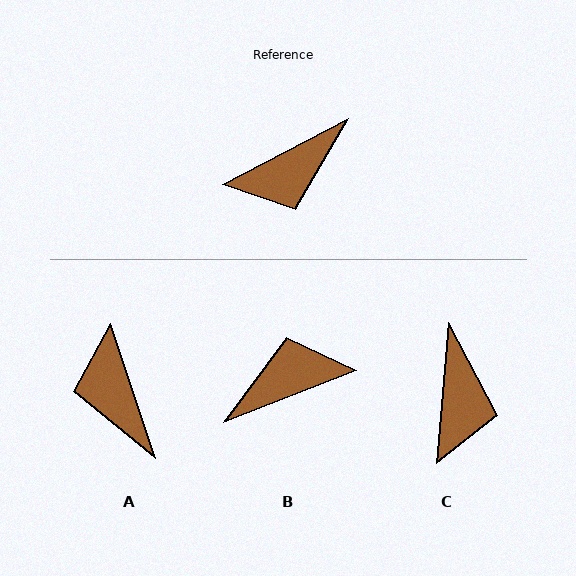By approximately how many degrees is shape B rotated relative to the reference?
Approximately 174 degrees counter-clockwise.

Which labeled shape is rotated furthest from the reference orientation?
B, about 174 degrees away.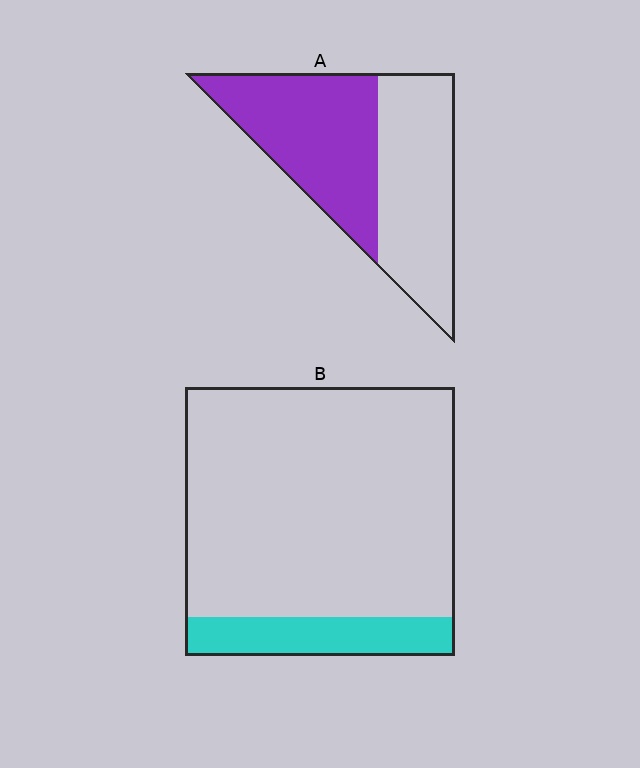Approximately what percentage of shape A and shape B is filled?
A is approximately 50% and B is approximately 15%.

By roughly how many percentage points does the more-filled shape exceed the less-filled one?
By roughly 35 percentage points (A over B).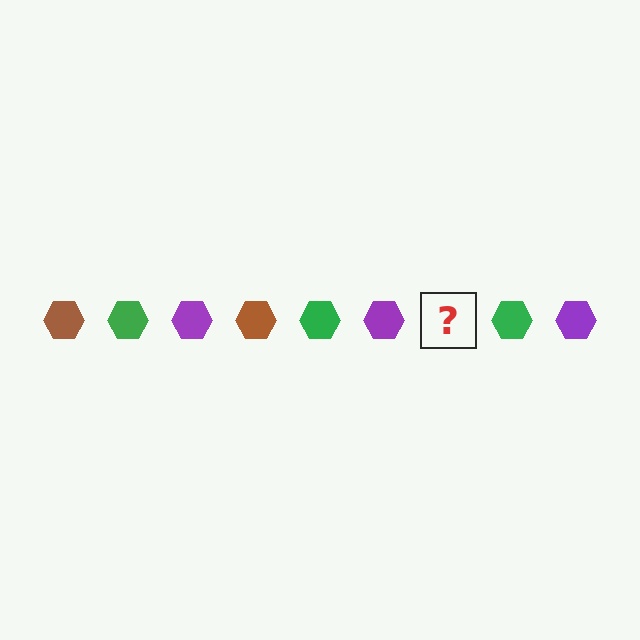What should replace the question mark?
The question mark should be replaced with a brown hexagon.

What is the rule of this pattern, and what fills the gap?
The rule is that the pattern cycles through brown, green, purple hexagons. The gap should be filled with a brown hexagon.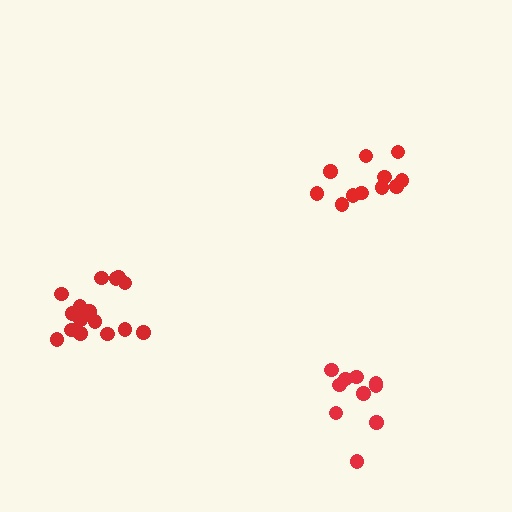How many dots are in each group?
Group 1: 16 dots, Group 2: 10 dots, Group 3: 11 dots (37 total).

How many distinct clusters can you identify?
There are 3 distinct clusters.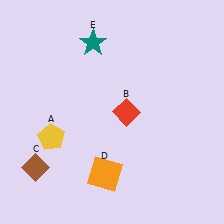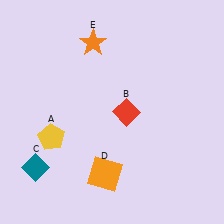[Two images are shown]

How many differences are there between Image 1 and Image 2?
There are 2 differences between the two images.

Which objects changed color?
C changed from brown to teal. E changed from teal to orange.